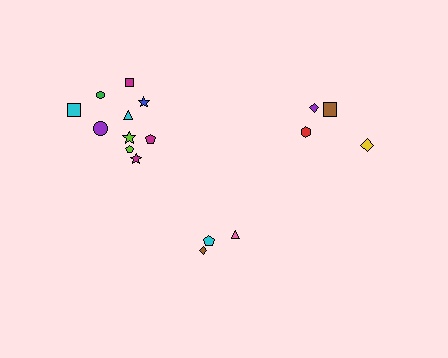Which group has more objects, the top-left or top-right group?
The top-left group.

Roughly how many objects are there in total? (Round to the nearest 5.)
Roughly 15 objects in total.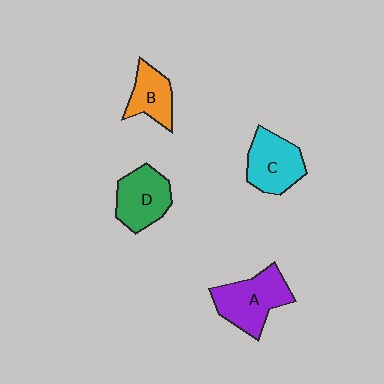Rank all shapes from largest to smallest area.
From largest to smallest: A (purple), C (cyan), D (green), B (orange).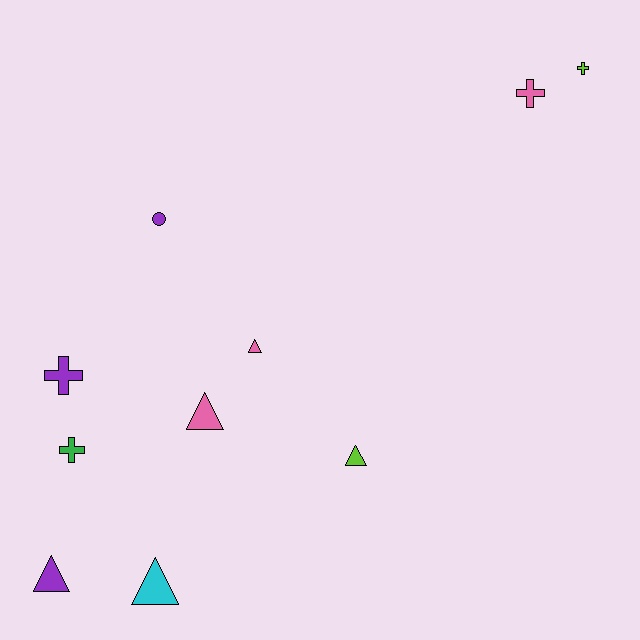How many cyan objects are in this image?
There is 1 cyan object.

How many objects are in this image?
There are 10 objects.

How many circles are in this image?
There is 1 circle.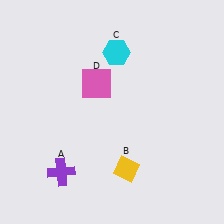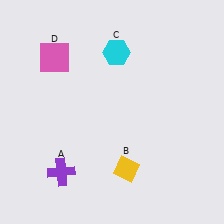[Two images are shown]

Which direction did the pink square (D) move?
The pink square (D) moved left.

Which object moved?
The pink square (D) moved left.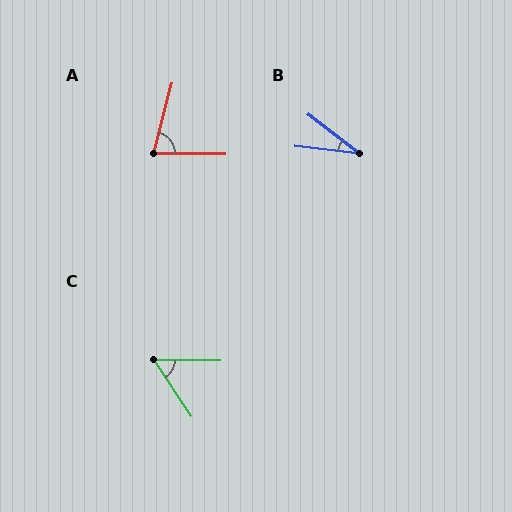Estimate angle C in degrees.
Approximately 56 degrees.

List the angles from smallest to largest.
B (31°), C (56°), A (75°).